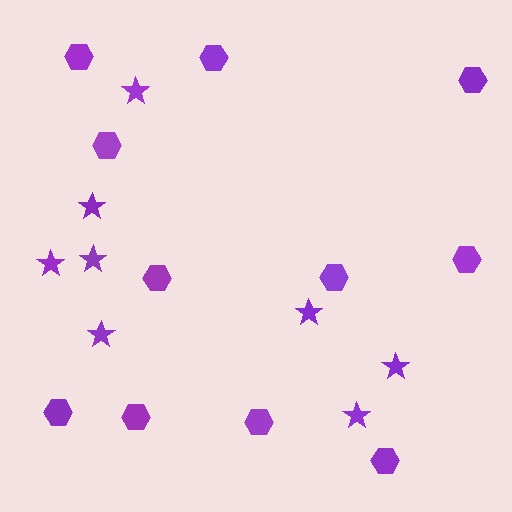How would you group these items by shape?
There are 2 groups: one group of stars (8) and one group of hexagons (11).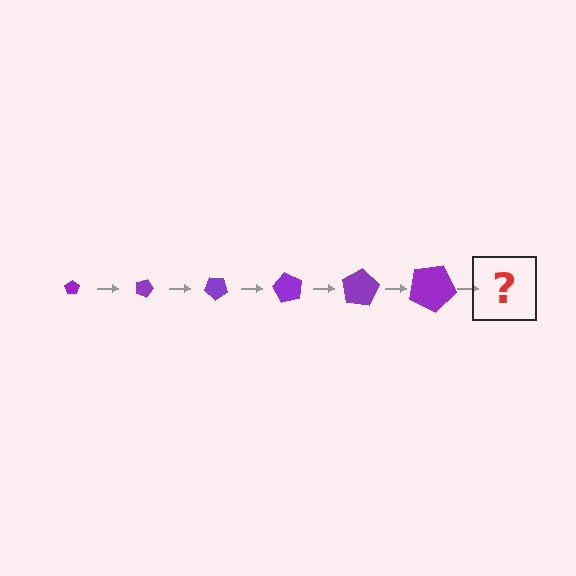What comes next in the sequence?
The next element should be a pentagon, larger than the previous one and rotated 120 degrees from the start.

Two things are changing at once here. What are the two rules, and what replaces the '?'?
The two rules are that the pentagon grows larger each step and it rotates 20 degrees each step. The '?' should be a pentagon, larger than the previous one and rotated 120 degrees from the start.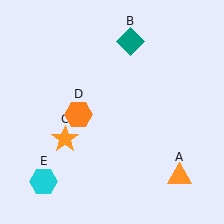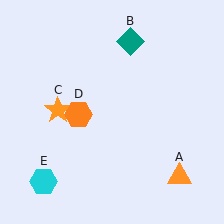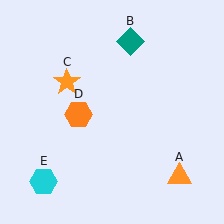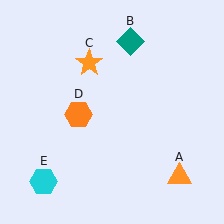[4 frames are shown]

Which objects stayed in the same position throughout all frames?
Orange triangle (object A) and teal diamond (object B) and orange hexagon (object D) and cyan hexagon (object E) remained stationary.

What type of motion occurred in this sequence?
The orange star (object C) rotated clockwise around the center of the scene.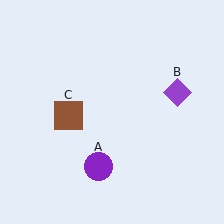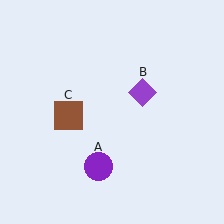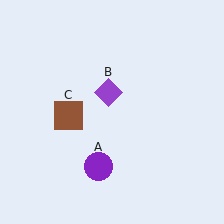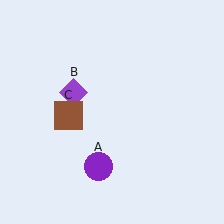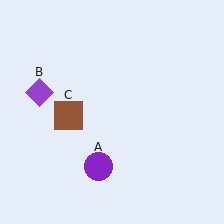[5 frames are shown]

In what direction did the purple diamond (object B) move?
The purple diamond (object B) moved left.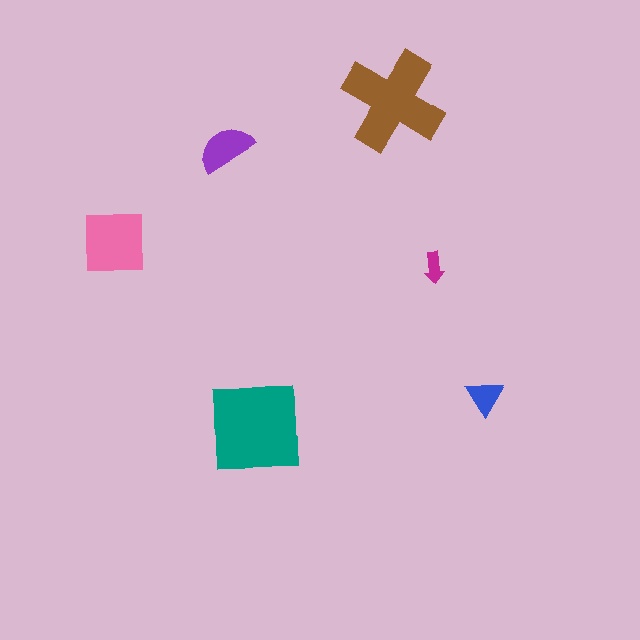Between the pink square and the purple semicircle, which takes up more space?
The pink square.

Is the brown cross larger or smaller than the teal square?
Smaller.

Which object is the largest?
The teal square.